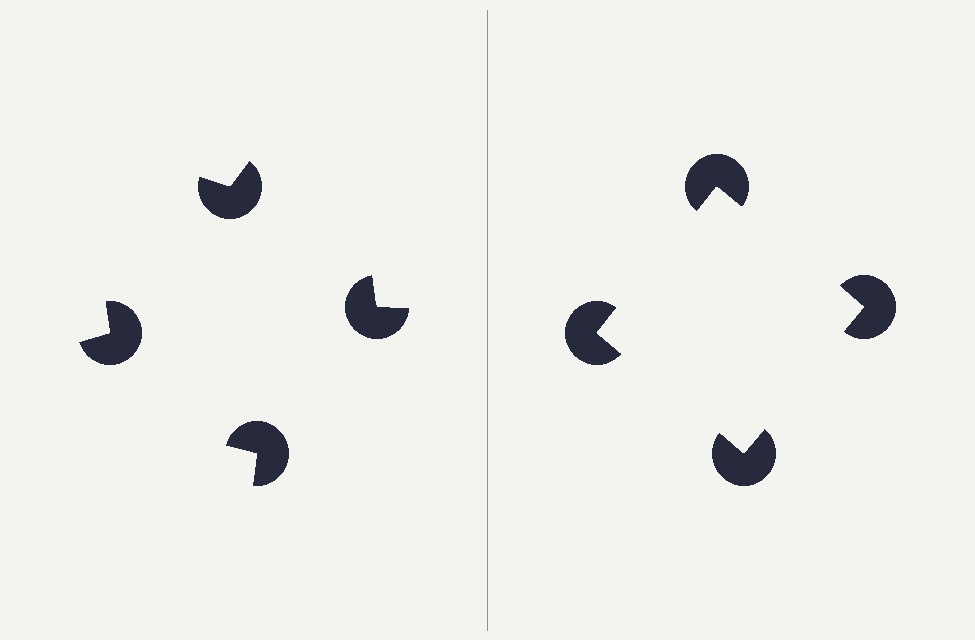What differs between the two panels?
The pac-man discs are positioned identically on both sides; only the wedge orientations differ. On the right they align to a square; on the left they are misaligned.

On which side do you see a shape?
An illusory square appears on the right side. On the left side the wedge cuts are rotated, so no coherent shape forms.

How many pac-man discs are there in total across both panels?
8 — 4 on each side.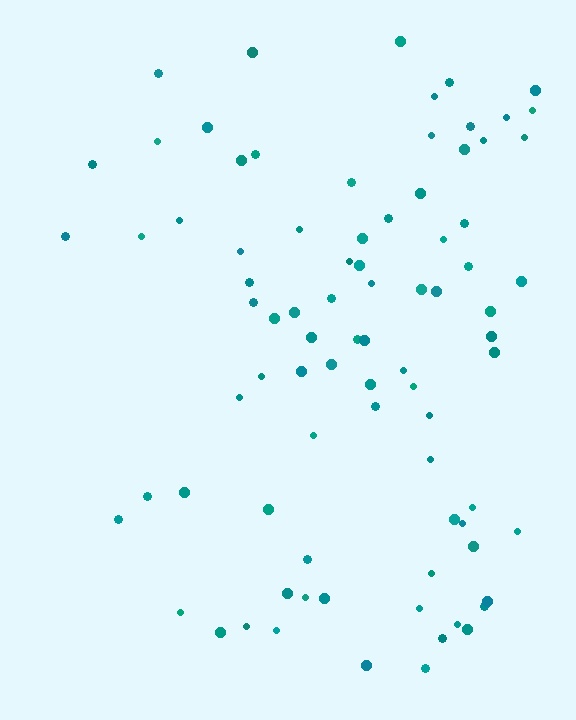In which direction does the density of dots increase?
From left to right, with the right side densest.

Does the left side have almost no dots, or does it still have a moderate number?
Still a moderate number, just noticeably fewer than the right.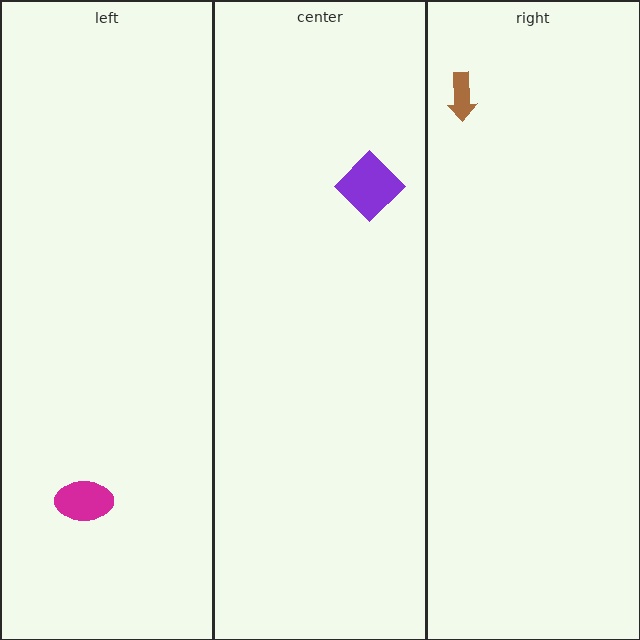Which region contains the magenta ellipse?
The left region.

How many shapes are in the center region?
1.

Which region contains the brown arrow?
The right region.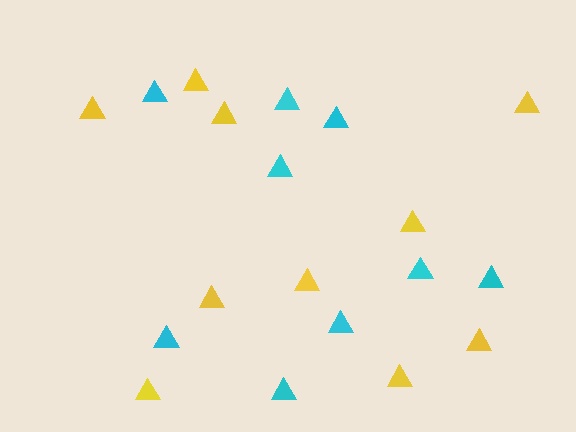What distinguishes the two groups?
There are 2 groups: one group of cyan triangles (9) and one group of yellow triangles (10).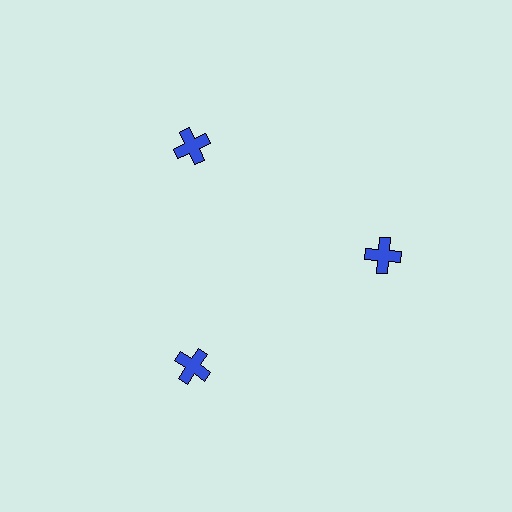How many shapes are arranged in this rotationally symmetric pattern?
There are 3 shapes, arranged in 3 groups of 1.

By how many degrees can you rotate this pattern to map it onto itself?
The pattern maps onto itself every 120 degrees of rotation.